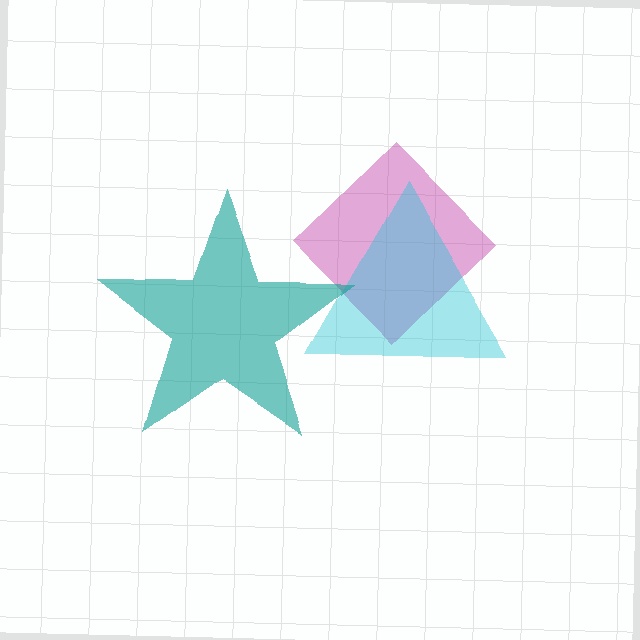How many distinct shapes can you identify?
There are 3 distinct shapes: a magenta diamond, a cyan triangle, a teal star.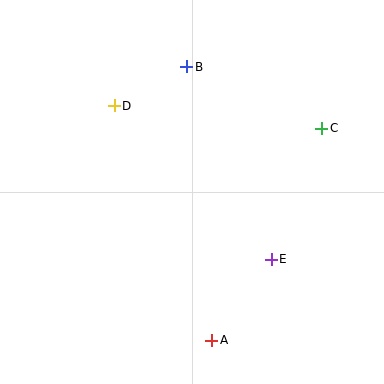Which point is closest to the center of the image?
Point E at (271, 259) is closest to the center.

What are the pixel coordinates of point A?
Point A is at (212, 340).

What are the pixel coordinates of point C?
Point C is at (322, 128).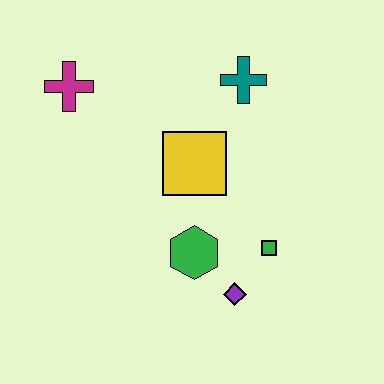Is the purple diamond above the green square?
No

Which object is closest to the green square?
The purple diamond is closest to the green square.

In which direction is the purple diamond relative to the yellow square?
The purple diamond is below the yellow square.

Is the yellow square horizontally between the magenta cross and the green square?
Yes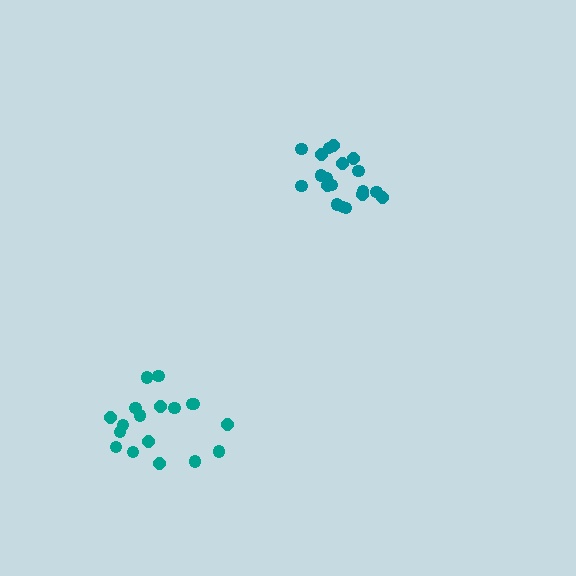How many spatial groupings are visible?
There are 2 spatial groupings.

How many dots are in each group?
Group 1: 18 dots, Group 2: 19 dots (37 total).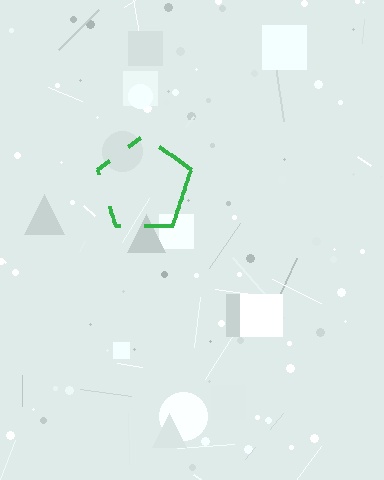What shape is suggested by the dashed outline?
The dashed outline suggests a pentagon.